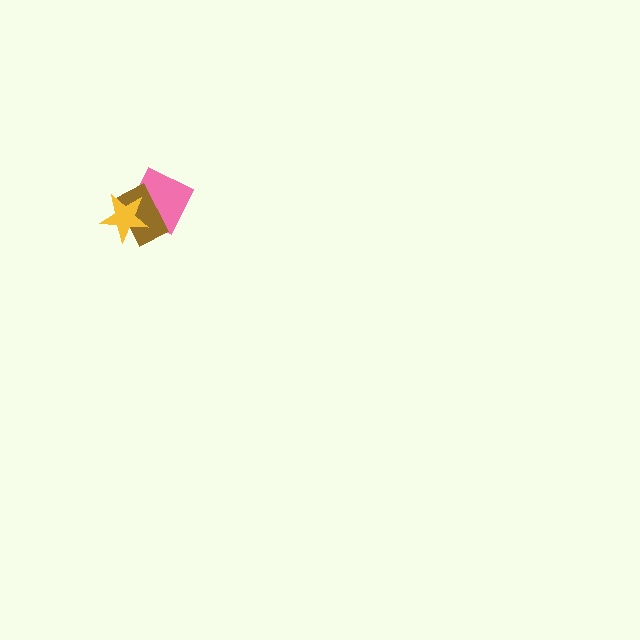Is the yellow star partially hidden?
No, no other shape covers it.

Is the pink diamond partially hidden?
Yes, it is partially covered by another shape.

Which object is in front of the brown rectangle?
The yellow star is in front of the brown rectangle.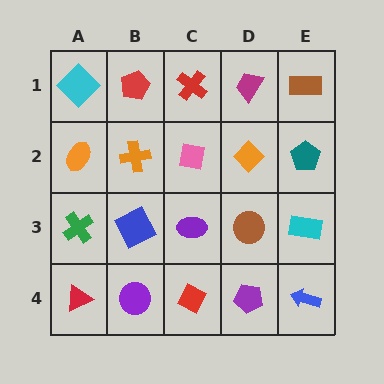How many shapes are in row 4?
5 shapes.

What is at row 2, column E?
A teal pentagon.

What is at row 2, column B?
An orange cross.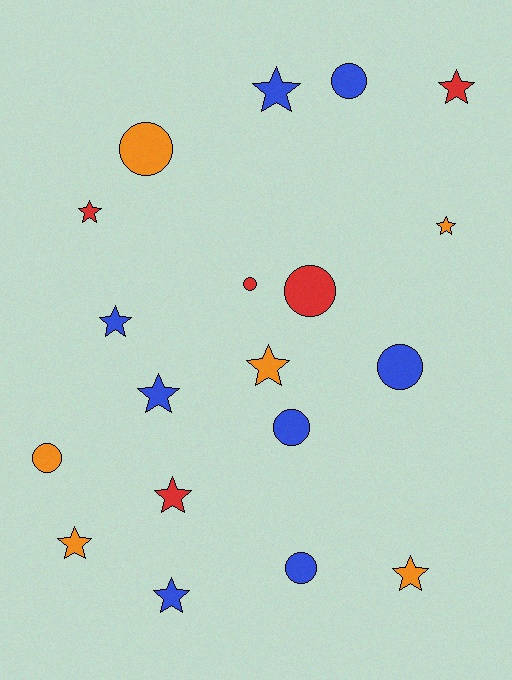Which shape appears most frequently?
Star, with 11 objects.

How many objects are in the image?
There are 19 objects.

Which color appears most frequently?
Blue, with 8 objects.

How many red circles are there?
There are 2 red circles.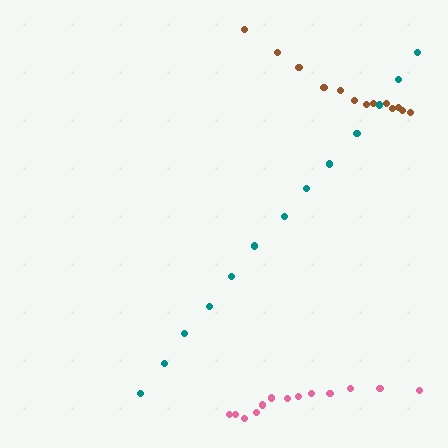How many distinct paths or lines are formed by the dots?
There are 3 distinct paths.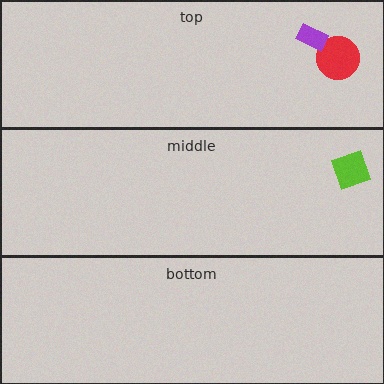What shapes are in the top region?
The red circle, the purple rectangle.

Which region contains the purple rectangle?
The top region.